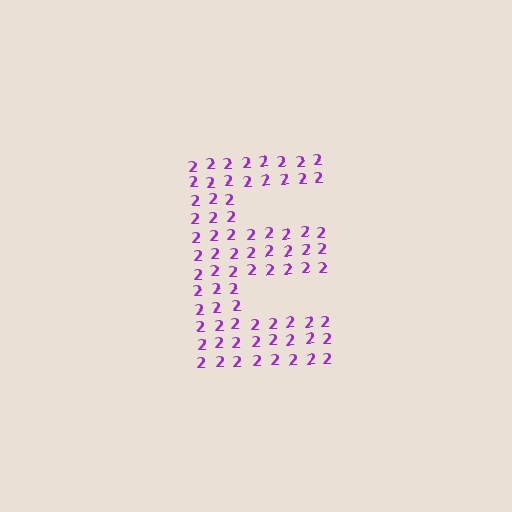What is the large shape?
The large shape is the letter E.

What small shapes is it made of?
It is made of small digit 2's.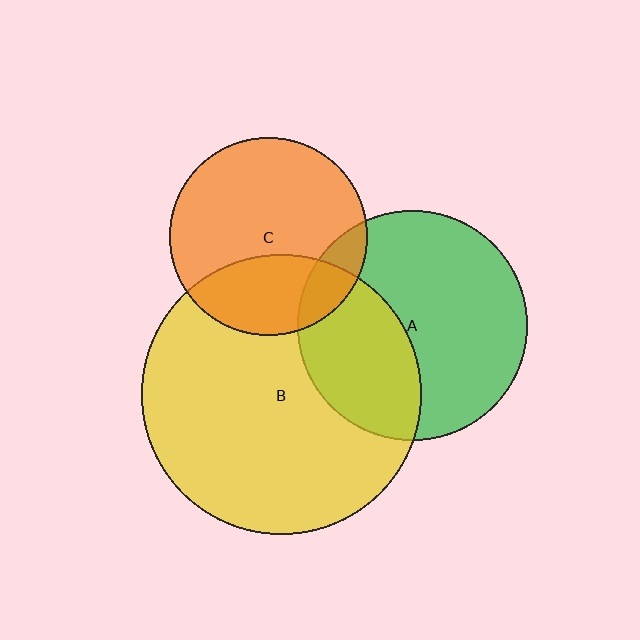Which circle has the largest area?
Circle B (yellow).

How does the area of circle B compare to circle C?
Approximately 2.0 times.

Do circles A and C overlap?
Yes.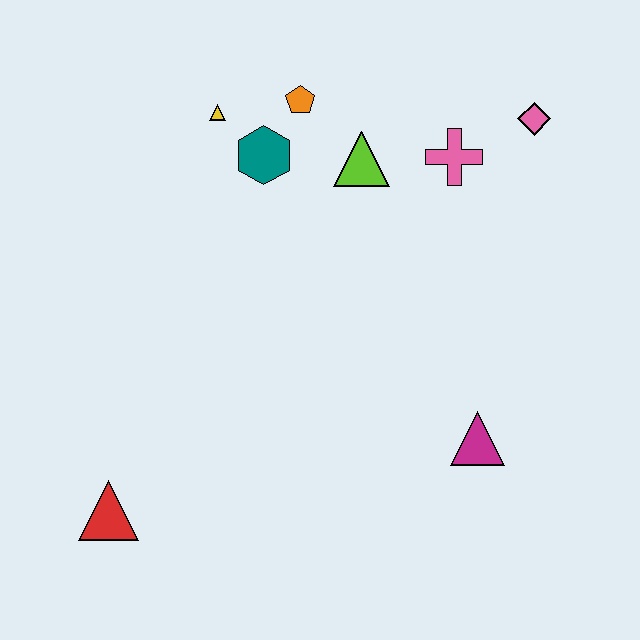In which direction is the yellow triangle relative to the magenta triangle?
The yellow triangle is above the magenta triangle.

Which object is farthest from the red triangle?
The pink diamond is farthest from the red triangle.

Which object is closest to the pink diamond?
The pink cross is closest to the pink diamond.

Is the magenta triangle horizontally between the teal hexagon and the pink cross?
No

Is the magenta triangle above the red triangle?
Yes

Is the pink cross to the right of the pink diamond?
No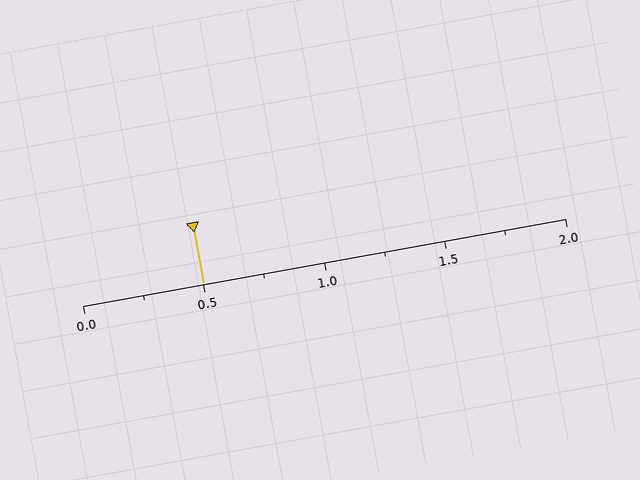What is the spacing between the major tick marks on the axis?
The major ticks are spaced 0.5 apart.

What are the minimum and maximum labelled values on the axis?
The axis runs from 0.0 to 2.0.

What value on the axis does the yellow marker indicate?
The marker indicates approximately 0.5.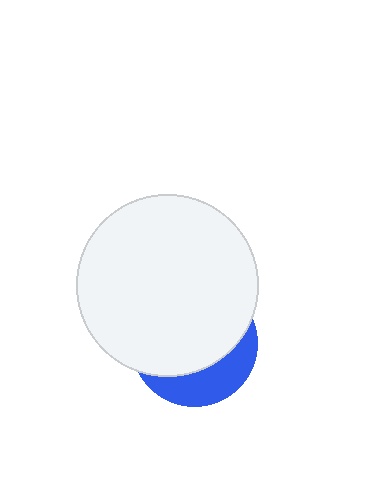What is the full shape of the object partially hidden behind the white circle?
The partially hidden object is a blue circle.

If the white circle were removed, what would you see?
You would see the complete blue circle.